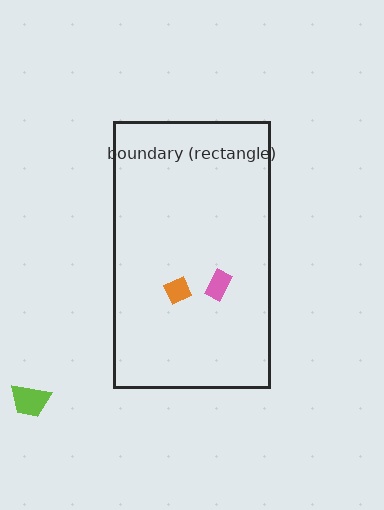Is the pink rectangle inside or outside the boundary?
Inside.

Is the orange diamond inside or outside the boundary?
Inside.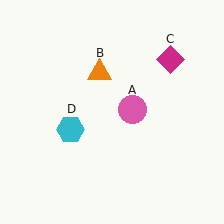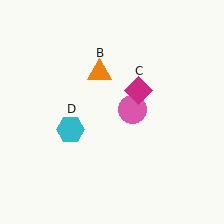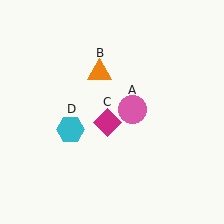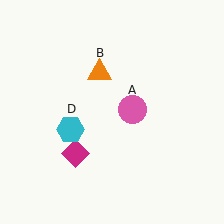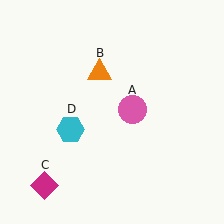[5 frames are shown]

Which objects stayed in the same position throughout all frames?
Pink circle (object A) and orange triangle (object B) and cyan hexagon (object D) remained stationary.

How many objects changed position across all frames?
1 object changed position: magenta diamond (object C).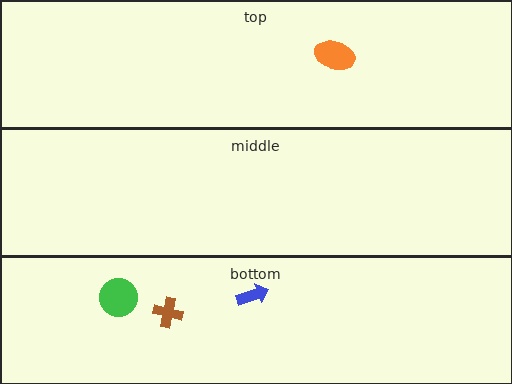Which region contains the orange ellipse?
The top region.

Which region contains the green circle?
The bottom region.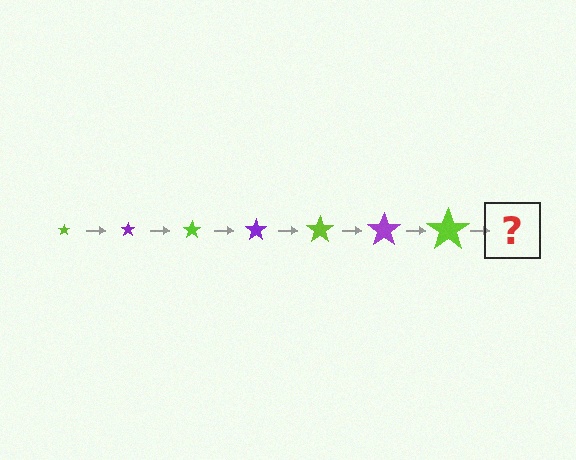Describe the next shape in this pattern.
It should be a purple star, larger than the previous one.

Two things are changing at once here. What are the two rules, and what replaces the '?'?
The two rules are that the star grows larger each step and the color cycles through lime and purple. The '?' should be a purple star, larger than the previous one.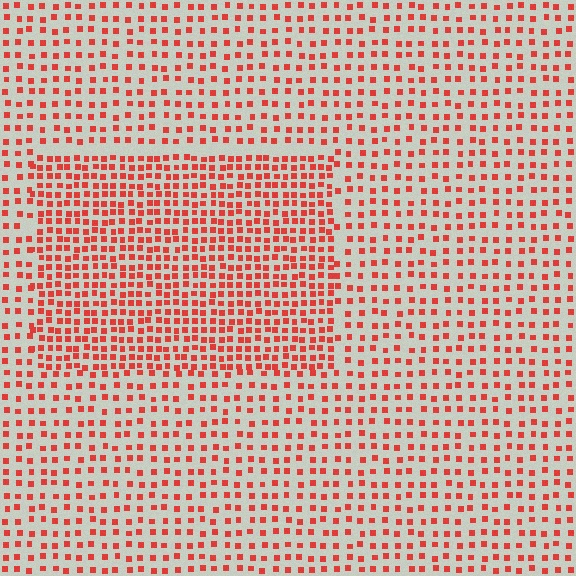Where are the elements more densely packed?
The elements are more densely packed inside the rectangle boundary.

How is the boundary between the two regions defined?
The boundary is defined by a change in element density (approximately 1.8x ratio). All elements are the same color, size, and shape.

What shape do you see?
I see a rectangle.